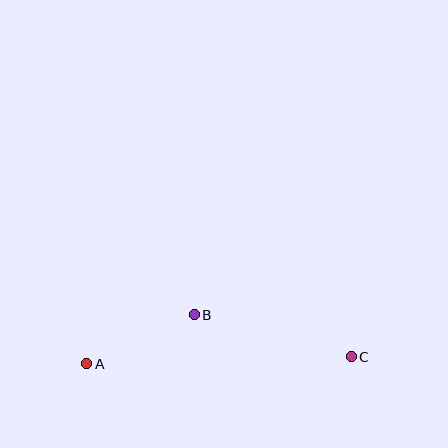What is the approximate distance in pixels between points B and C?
The distance between B and C is approximately 163 pixels.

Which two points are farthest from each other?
Points A and C are farthest from each other.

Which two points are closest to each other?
Points A and B are closest to each other.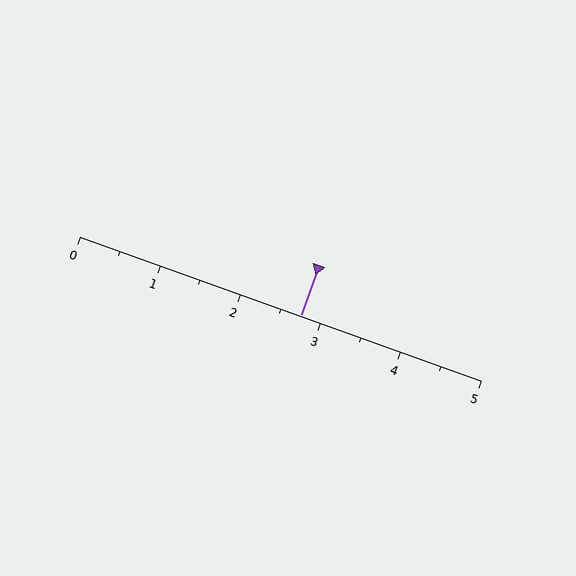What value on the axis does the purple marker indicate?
The marker indicates approximately 2.8.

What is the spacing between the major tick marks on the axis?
The major ticks are spaced 1 apart.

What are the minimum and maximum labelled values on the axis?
The axis runs from 0 to 5.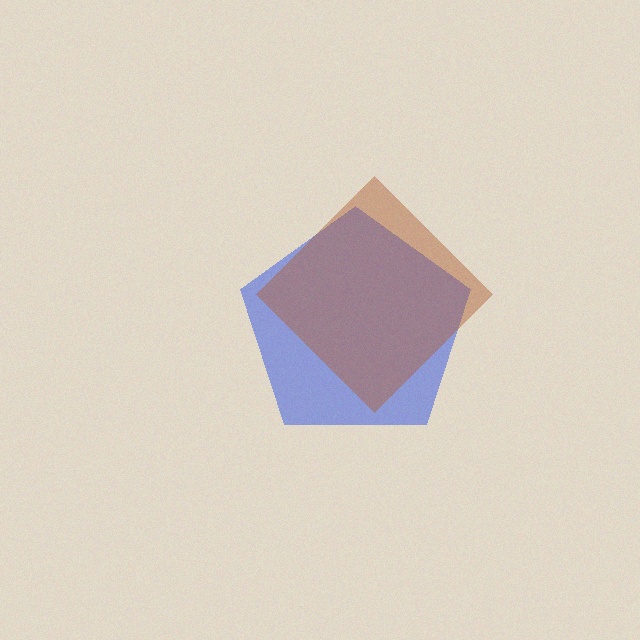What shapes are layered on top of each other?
The layered shapes are: a blue pentagon, a brown diamond.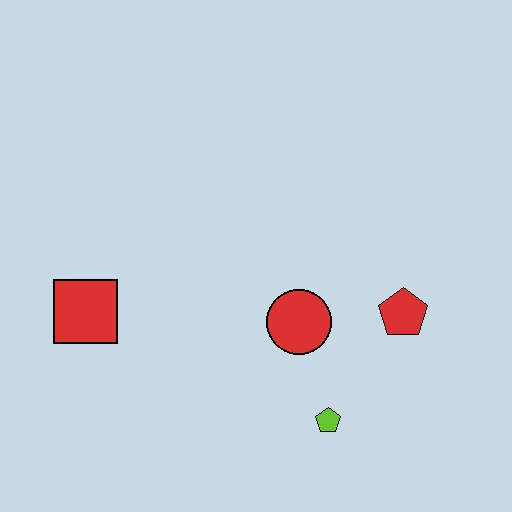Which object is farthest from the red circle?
The red square is farthest from the red circle.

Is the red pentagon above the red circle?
Yes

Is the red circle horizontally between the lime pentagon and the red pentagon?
No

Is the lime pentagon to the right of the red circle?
Yes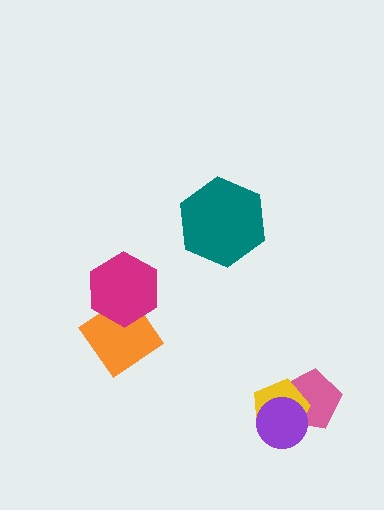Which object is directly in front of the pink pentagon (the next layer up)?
The yellow pentagon is directly in front of the pink pentagon.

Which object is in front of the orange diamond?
The magenta hexagon is in front of the orange diamond.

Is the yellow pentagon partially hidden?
Yes, it is partially covered by another shape.